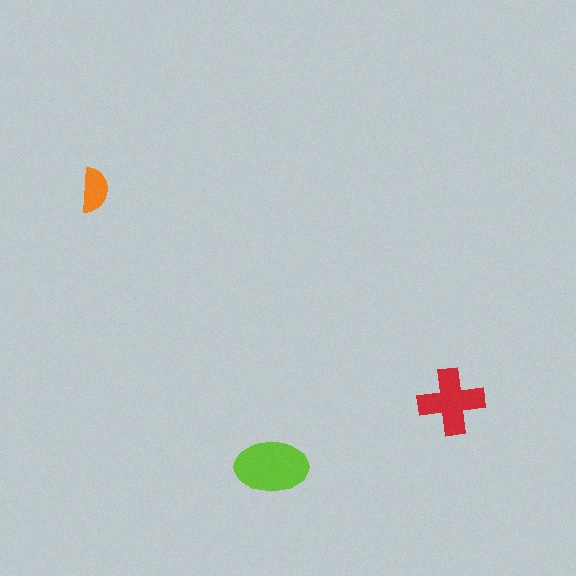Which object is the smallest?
The orange semicircle.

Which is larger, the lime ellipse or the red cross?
The lime ellipse.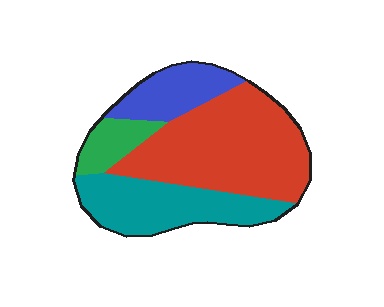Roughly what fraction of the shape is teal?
Teal covers roughly 30% of the shape.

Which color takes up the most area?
Red, at roughly 45%.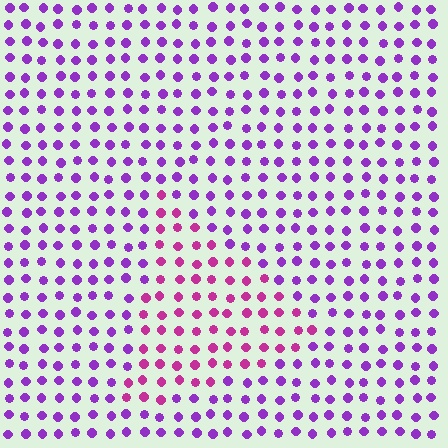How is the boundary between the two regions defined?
The boundary is defined purely by a slight shift in hue (about 38 degrees). Spacing, size, and orientation are identical on both sides.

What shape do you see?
I see a triangle.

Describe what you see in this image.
The image is filled with small purple elements in a uniform arrangement. A triangle-shaped region is visible where the elements are tinted to a slightly different hue, forming a subtle color boundary.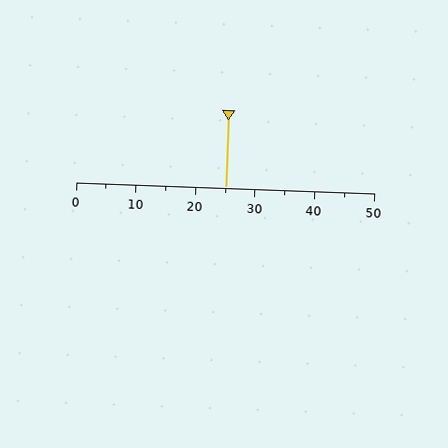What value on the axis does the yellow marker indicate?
The marker indicates approximately 25.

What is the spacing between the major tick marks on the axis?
The major ticks are spaced 10 apart.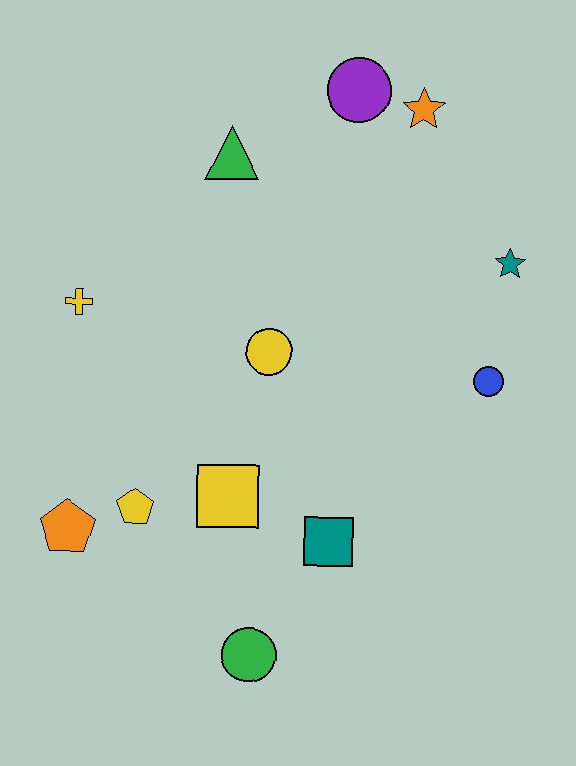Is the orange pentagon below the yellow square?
Yes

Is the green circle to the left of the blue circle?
Yes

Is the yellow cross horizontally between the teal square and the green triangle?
No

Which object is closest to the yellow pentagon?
The orange pentagon is closest to the yellow pentagon.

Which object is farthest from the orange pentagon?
The orange star is farthest from the orange pentagon.